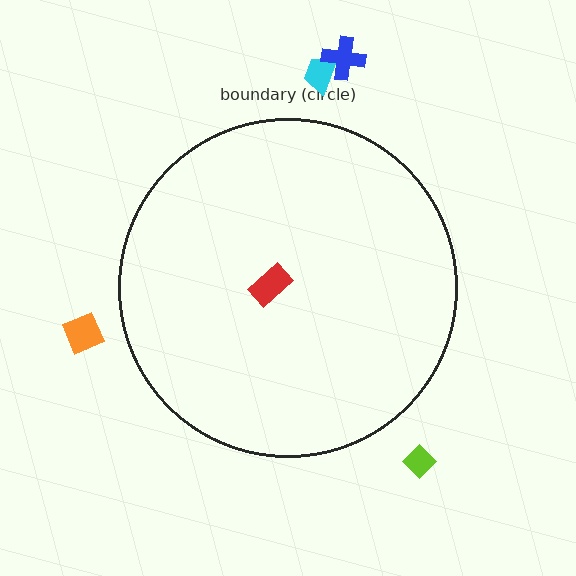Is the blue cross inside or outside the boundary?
Outside.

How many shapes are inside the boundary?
1 inside, 4 outside.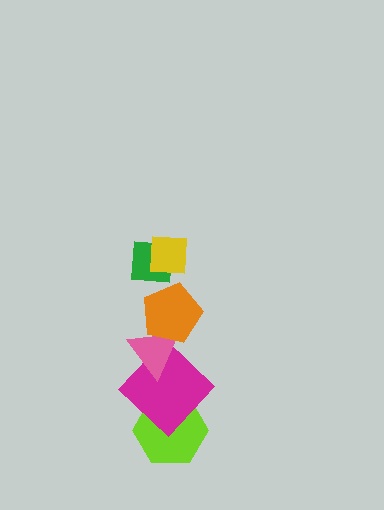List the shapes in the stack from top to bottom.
From top to bottom: the yellow square, the green square, the orange pentagon, the pink triangle, the magenta diamond, the lime hexagon.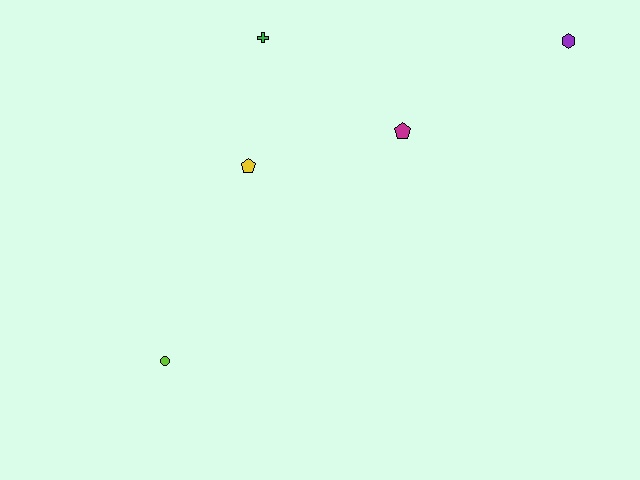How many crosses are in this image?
There is 1 cross.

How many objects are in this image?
There are 5 objects.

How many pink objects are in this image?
There are no pink objects.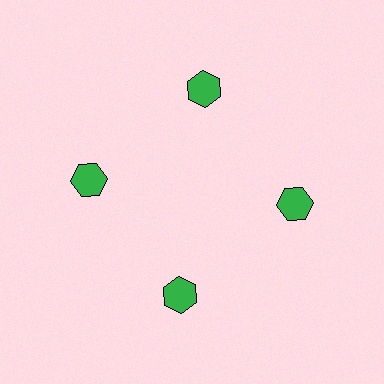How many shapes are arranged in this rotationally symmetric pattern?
There are 4 shapes, arranged in 4 groups of 1.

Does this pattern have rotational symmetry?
Yes, this pattern has 4-fold rotational symmetry. It looks the same after rotating 90 degrees around the center.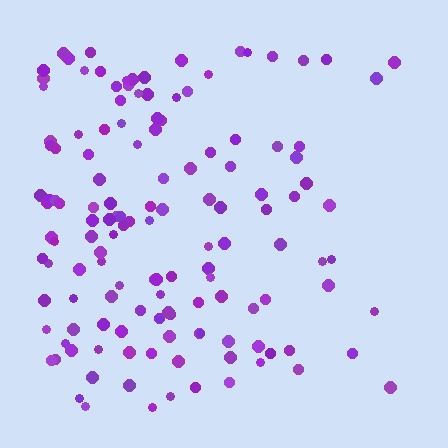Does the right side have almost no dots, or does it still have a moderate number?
Still a moderate number, just noticeably fewer than the left.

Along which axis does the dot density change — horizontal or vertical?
Horizontal.